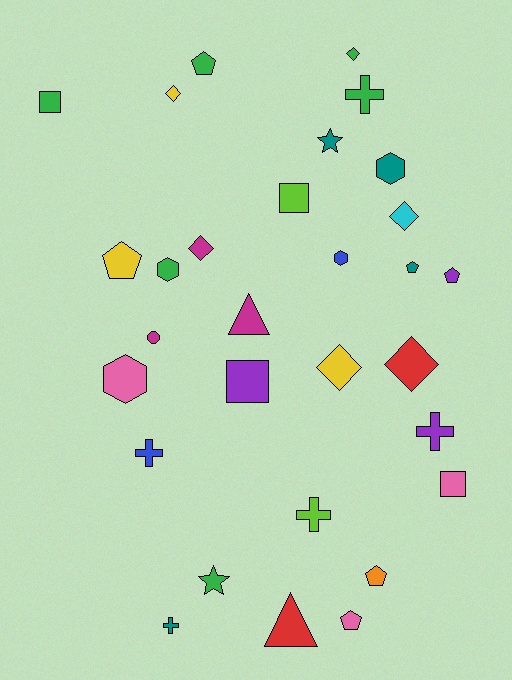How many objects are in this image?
There are 30 objects.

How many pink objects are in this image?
There are 3 pink objects.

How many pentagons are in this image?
There are 6 pentagons.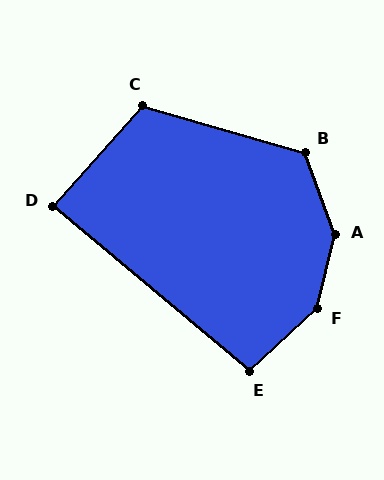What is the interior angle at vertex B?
Approximately 126 degrees (obtuse).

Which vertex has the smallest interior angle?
D, at approximately 88 degrees.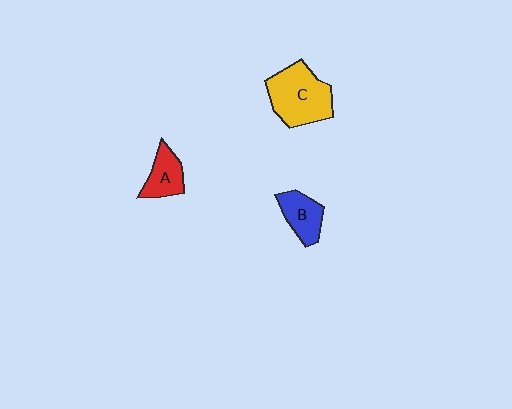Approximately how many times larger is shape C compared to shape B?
Approximately 1.9 times.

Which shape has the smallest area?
Shape A (red).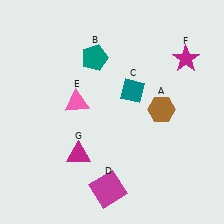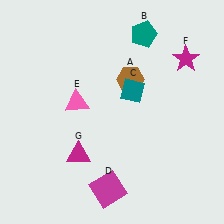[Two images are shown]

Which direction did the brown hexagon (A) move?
The brown hexagon (A) moved left.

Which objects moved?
The objects that moved are: the brown hexagon (A), the teal pentagon (B).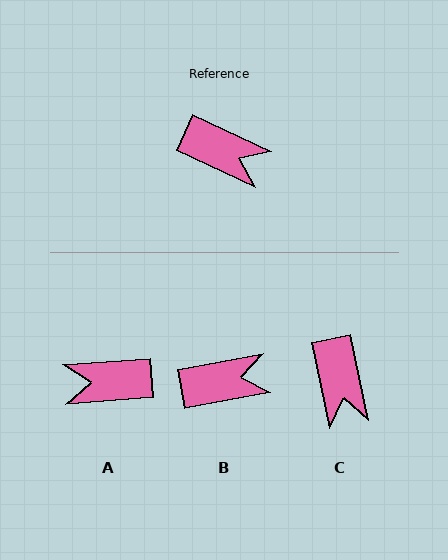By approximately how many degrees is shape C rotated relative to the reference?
Approximately 53 degrees clockwise.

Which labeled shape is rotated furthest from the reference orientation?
A, about 151 degrees away.